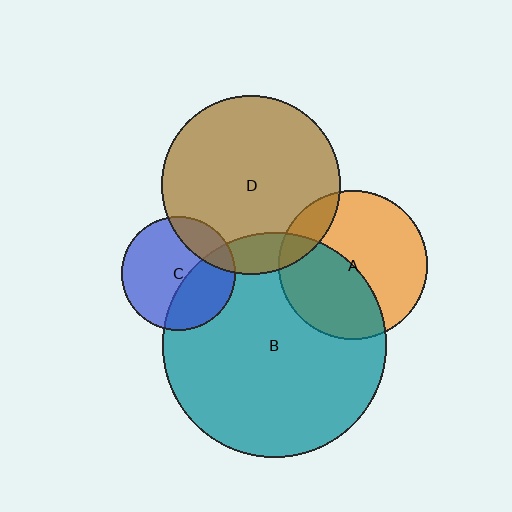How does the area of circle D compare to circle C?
Approximately 2.5 times.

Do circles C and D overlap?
Yes.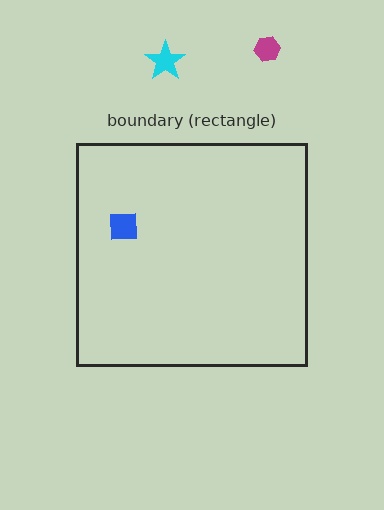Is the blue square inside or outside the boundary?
Inside.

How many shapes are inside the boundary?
1 inside, 2 outside.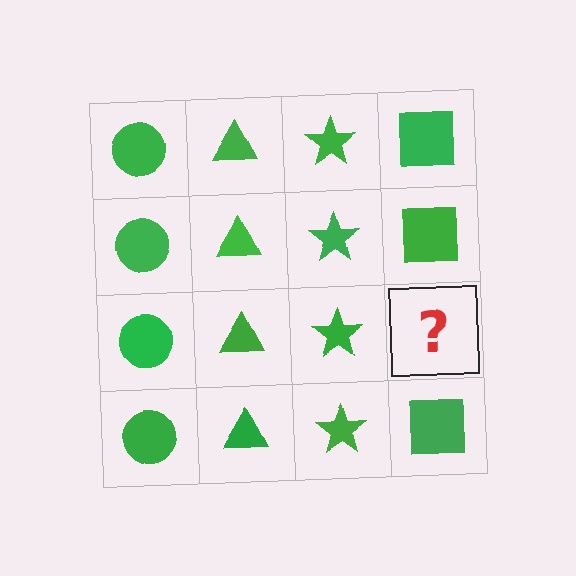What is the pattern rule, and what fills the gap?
The rule is that each column has a consistent shape. The gap should be filled with a green square.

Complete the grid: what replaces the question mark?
The question mark should be replaced with a green square.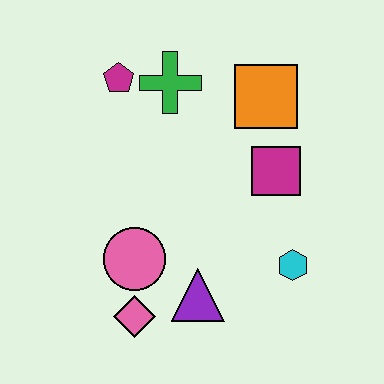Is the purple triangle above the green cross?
No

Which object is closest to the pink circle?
The pink diamond is closest to the pink circle.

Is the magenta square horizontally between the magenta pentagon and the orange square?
No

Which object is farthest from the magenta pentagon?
The cyan hexagon is farthest from the magenta pentagon.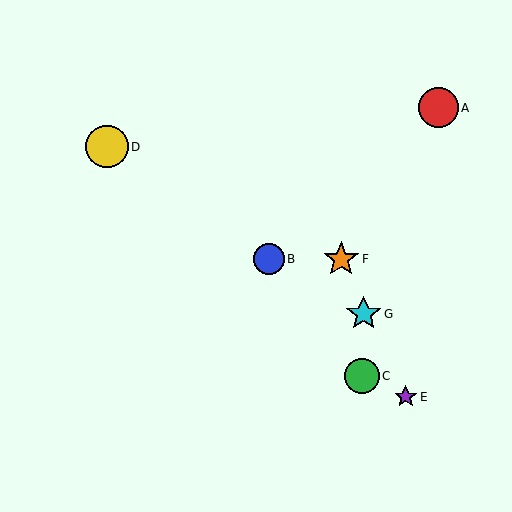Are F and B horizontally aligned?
Yes, both are at y≈259.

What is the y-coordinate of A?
Object A is at y≈108.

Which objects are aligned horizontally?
Objects B, F are aligned horizontally.